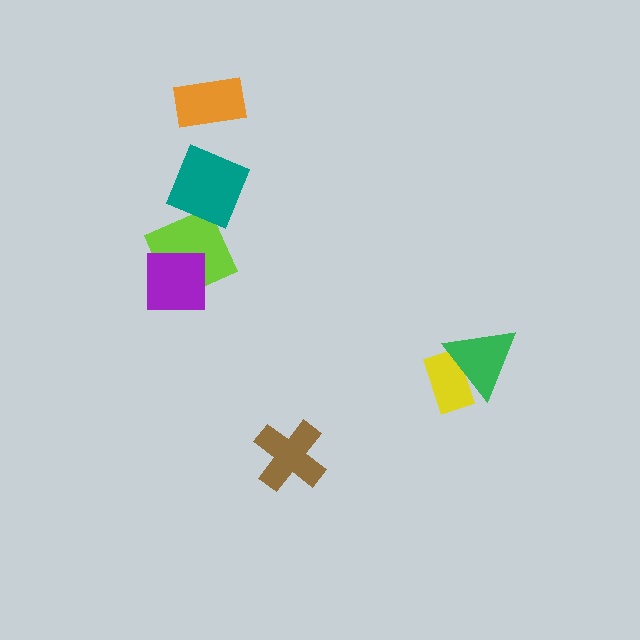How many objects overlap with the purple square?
1 object overlaps with the purple square.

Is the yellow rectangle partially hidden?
Yes, it is partially covered by another shape.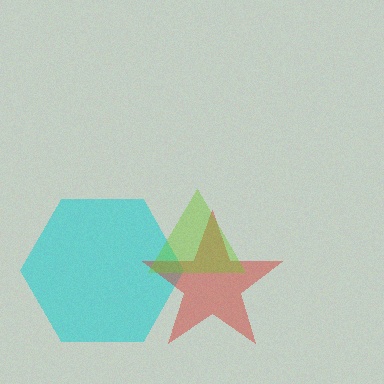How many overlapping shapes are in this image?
There are 3 overlapping shapes in the image.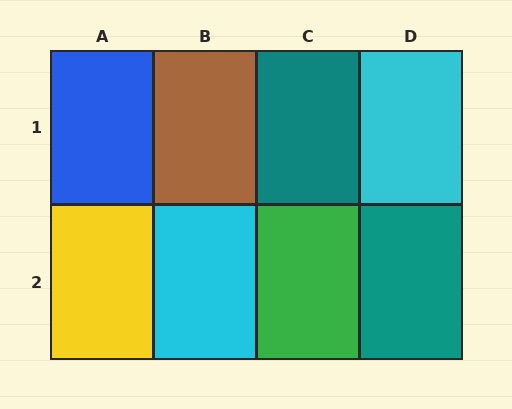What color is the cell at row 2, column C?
Green.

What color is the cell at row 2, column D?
Teal.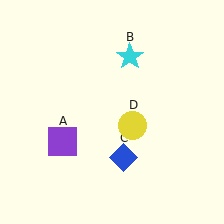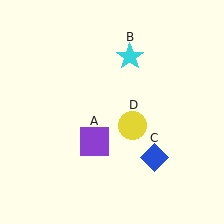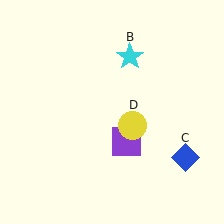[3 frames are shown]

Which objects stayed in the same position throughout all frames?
Cyan star (object B) and yellow circle (object D) remained stationary.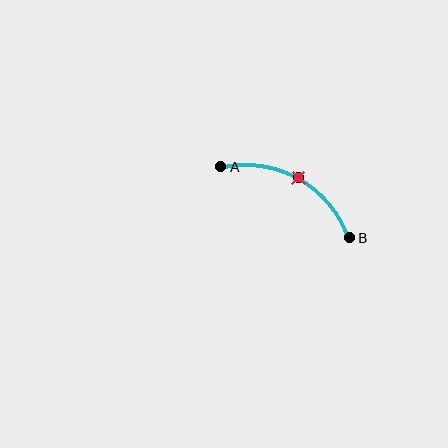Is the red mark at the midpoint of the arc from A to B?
Yes. The red mark lies on the arc at equal arc-length from both A and B — it is the arc midpoint.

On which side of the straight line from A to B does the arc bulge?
The arc bulges above the straight line connecting A and B.